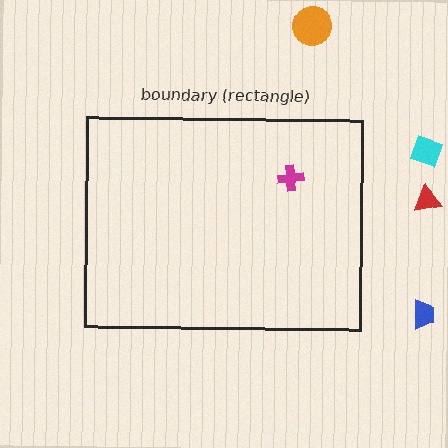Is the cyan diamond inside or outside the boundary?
Outside.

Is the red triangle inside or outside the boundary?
Outside.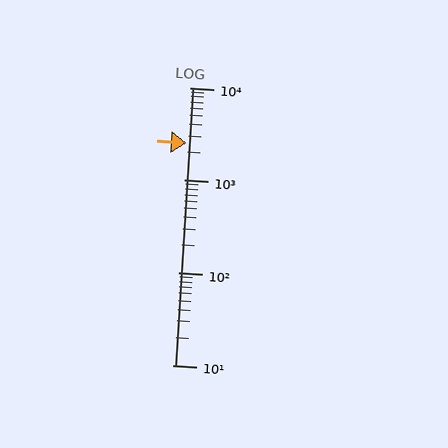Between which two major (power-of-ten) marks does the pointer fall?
The pointer is between 1000 and 10000.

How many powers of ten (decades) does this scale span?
The scale spans 3 decades, from 10 to 10000.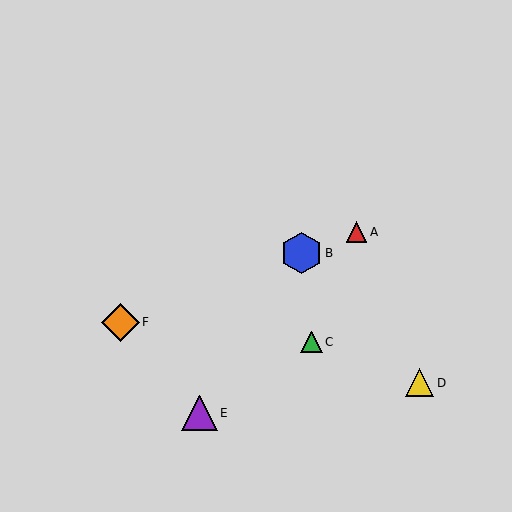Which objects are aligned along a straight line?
Objects A, B, F are aligned along a straight line.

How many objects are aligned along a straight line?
3 objects (A, B, F) are aligned along a straight line.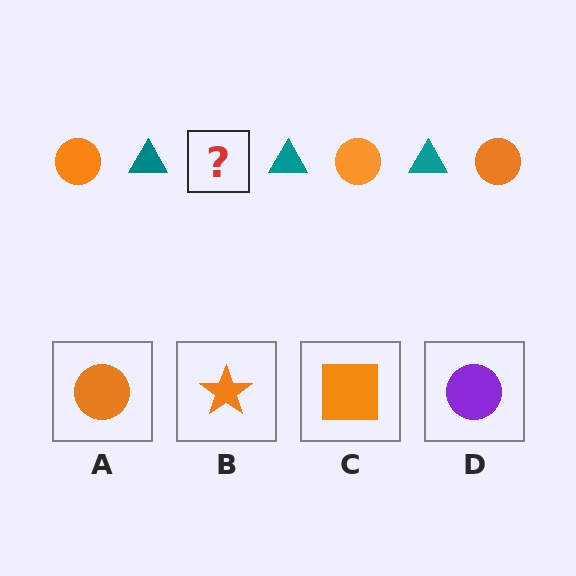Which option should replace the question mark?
Option A.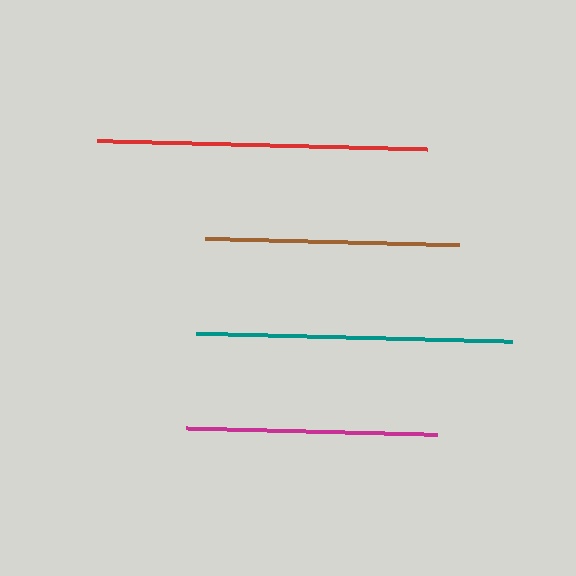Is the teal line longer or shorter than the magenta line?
The teal line is longer than the magenta line.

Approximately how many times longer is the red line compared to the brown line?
The red line is approximately 1.3 times the length of the brown line.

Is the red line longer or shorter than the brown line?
The red line is longer than the brown line.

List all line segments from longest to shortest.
From longest to shortest: red, teal, brown, magenta.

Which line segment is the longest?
The red line is the longest at approximately 330 pixels.